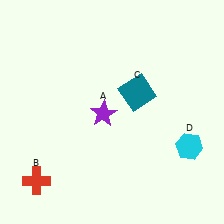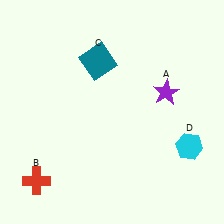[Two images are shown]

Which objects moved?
The objects that moved are: the purple star (A), the teal square (C).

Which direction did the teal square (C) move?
The teal square (C) moved left.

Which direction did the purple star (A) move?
The purple star (A) moved right.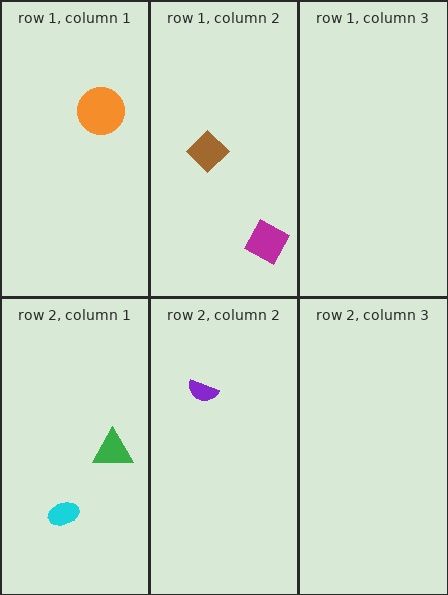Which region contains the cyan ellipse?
The row 2, column 1 region.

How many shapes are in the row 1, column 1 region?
1.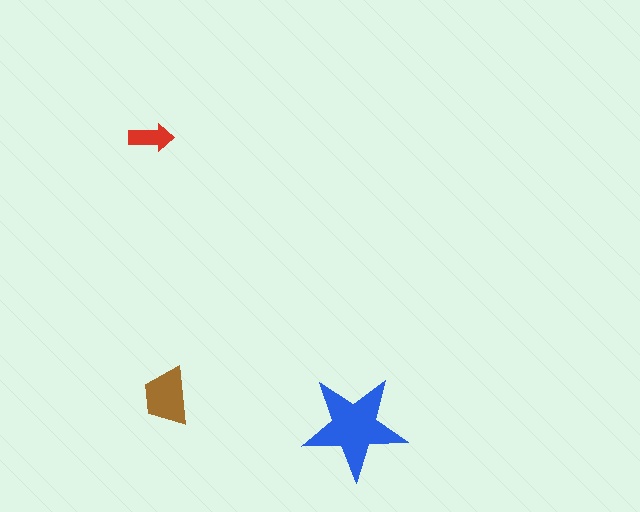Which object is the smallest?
The red arrow.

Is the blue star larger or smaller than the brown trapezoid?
Larger.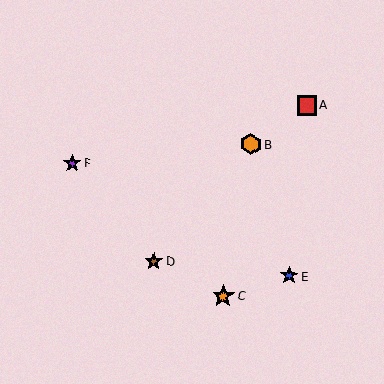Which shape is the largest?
The orange star (labeled C) is the largest.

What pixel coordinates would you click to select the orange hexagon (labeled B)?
Click at (251, 144) to select the orange hexagon B.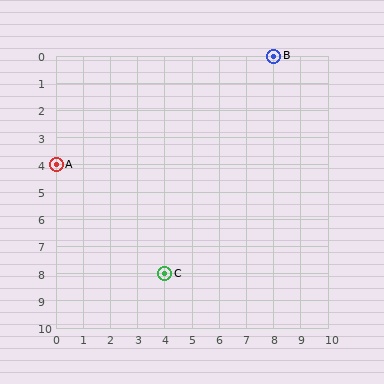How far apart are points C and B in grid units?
Points C and B are 4 columns and 8 rows apart (about 8.9 grid units diagonally).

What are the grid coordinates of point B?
Point B is at grid coordinates (8, 0).